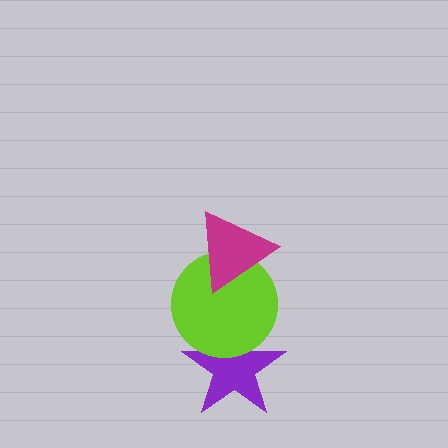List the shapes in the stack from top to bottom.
From top to bottom: the magenta triangle, the lime circle, the purple star.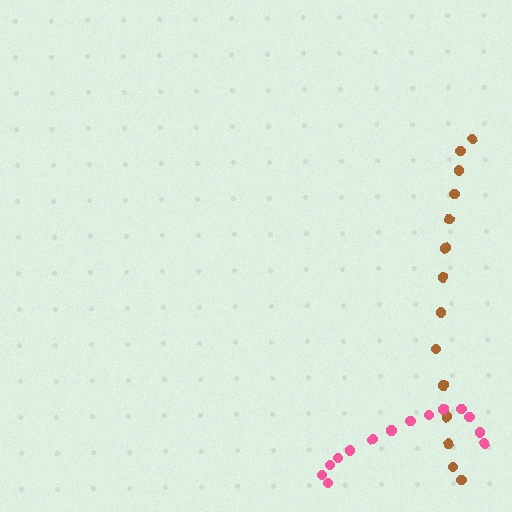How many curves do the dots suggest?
There are 2 distinct paths.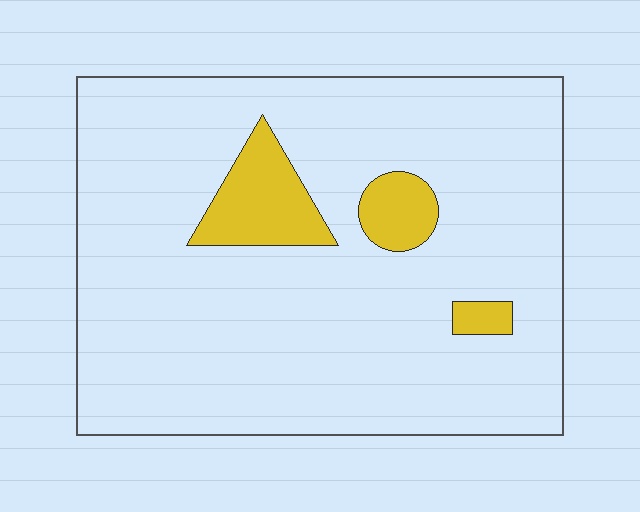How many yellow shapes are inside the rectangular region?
3.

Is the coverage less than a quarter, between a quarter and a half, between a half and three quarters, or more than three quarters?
Less than a quarter.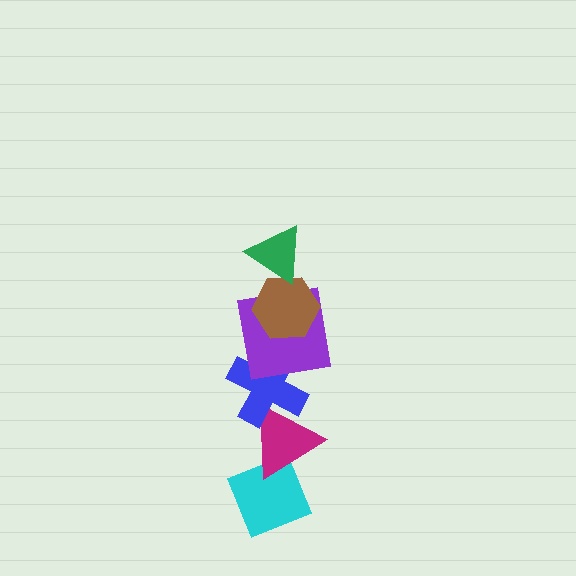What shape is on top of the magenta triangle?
The blue cross is on top of the magenta triangle.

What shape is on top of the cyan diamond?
The magenta triangle is on top of the cyan diamond.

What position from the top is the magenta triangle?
The magenta triangle is 5th from the top.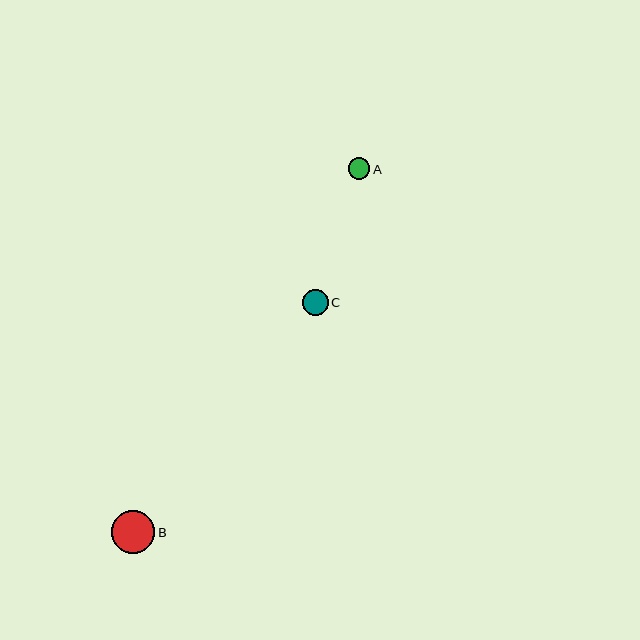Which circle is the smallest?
Circle A is the smallest with a size of approximately 21 pixels.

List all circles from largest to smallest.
From largest to smallest: B, C, A.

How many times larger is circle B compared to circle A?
Circle B is approximately 2.0 times the size of circle A.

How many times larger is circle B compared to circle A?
Circle B is approximately 2.0 times the size of circle A.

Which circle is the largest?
Circle B is the largest with a size of approximately 43 pixels.